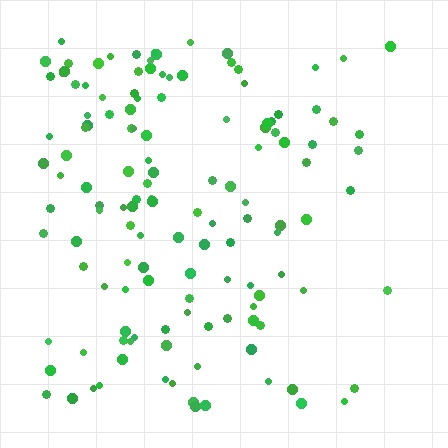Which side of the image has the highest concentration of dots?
The left.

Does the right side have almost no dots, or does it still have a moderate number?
Still a moderate number, just noticeably fewer than the left.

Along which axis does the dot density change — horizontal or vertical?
Horizontal.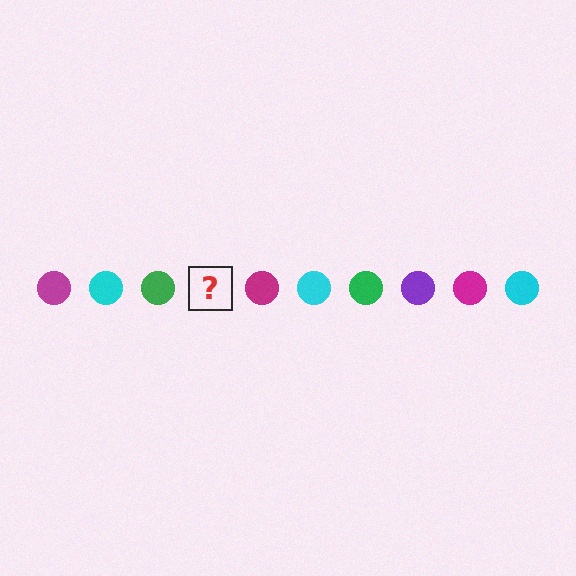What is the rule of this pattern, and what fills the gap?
The rule is that the pattern cycles through magenta, cyan, green, purple circles. The gap should be filled with a purple circle.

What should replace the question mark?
The question mark should be replaced with a purple circle.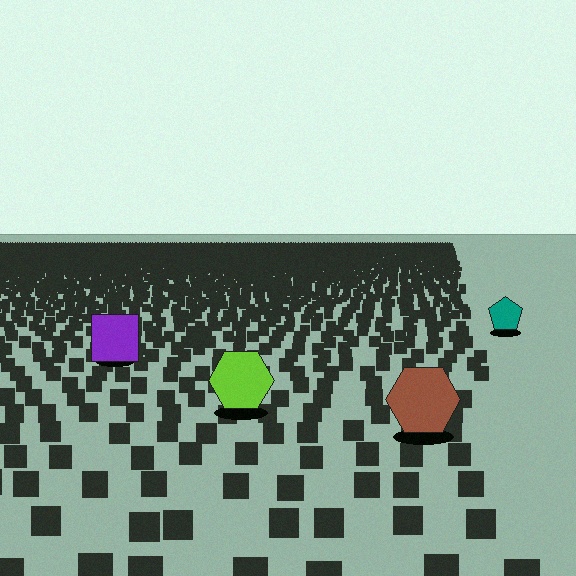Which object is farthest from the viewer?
The teal pentagon is farthest from the viewer. It appears smaller and the ground texture around it is denser.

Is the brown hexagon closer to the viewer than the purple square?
Yes. The brown hexagon is closer — you can tell from the texture gradient: the ground texture is coarser near it.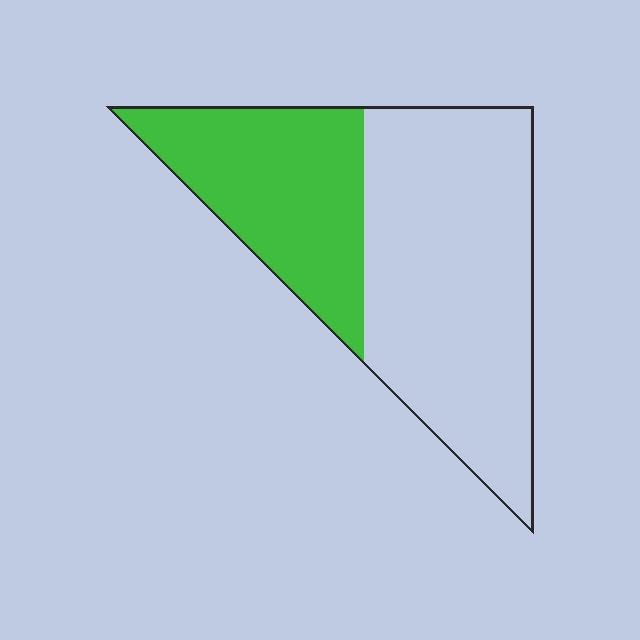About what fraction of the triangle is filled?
About three eighths (3/8).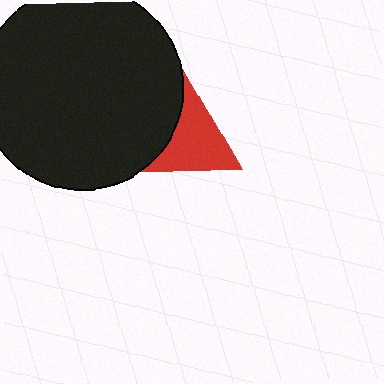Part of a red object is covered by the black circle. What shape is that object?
It is a triangle.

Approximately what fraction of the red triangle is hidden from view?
Roughly 33% of the red triangle is hidden behind the black circle.